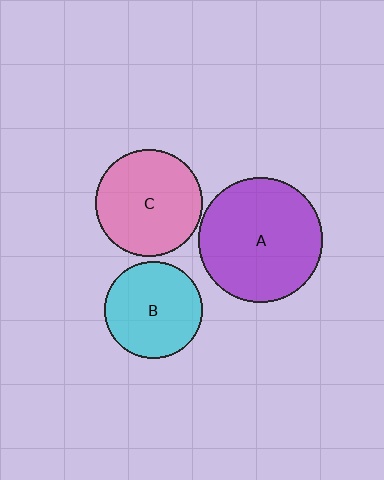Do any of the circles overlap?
No, none of the circles overlap.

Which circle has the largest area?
Circle A (purple).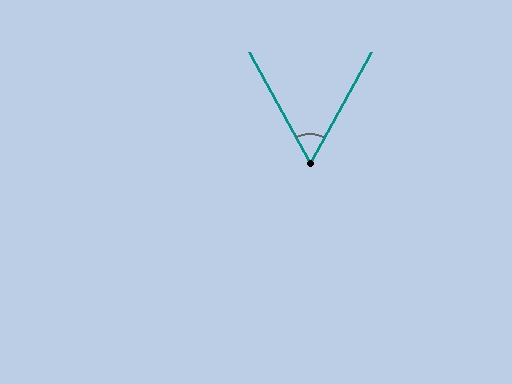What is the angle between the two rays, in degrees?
Approximately 58 degrees.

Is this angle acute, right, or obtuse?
It is acute.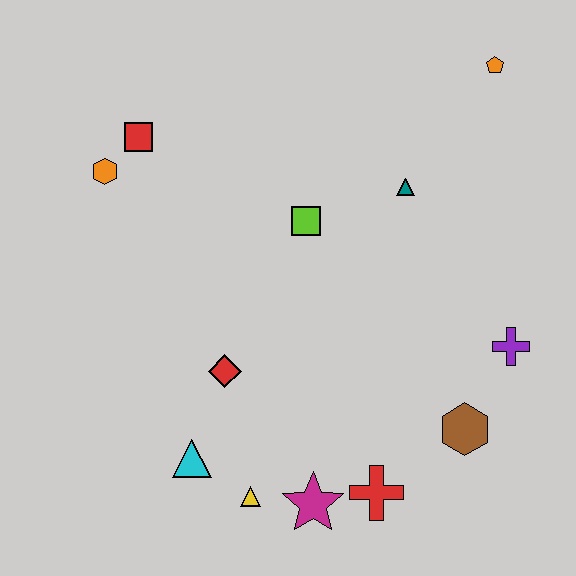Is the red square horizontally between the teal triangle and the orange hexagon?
Yes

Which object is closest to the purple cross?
The brown hexagon is closest to the purple cross.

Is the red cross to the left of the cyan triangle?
No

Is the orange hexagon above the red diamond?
Yes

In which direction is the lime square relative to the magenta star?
The lime square is above the magenta star.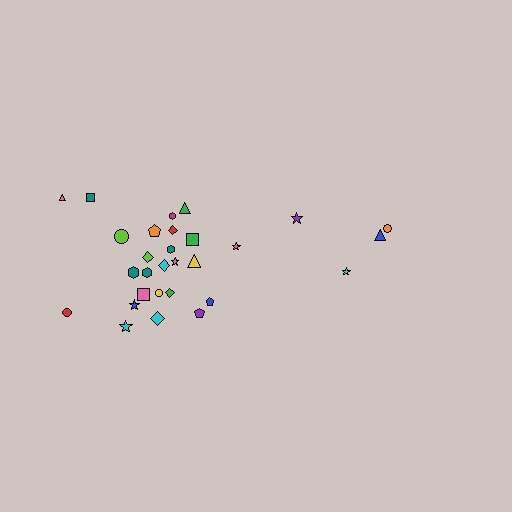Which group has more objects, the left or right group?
The left group.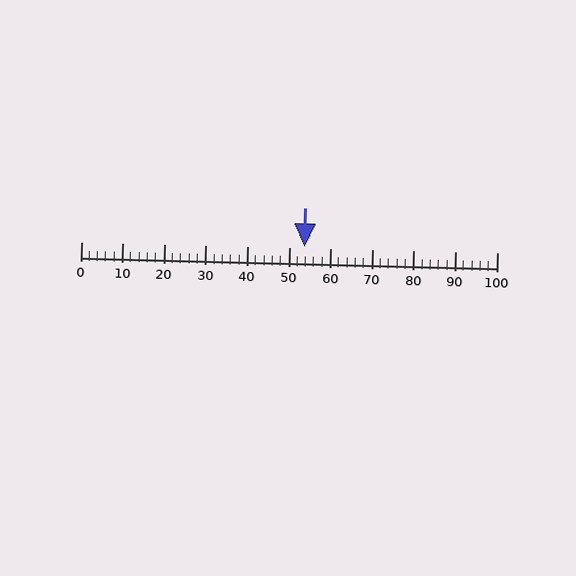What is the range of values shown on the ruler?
The ruler shows values from 0 to 100.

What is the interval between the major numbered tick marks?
The major tick marks are spaced 10 units apart.